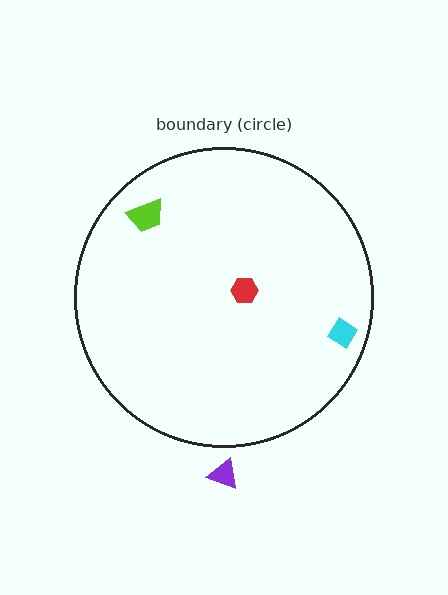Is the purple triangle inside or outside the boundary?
Outside.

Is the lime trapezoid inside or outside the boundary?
Inside.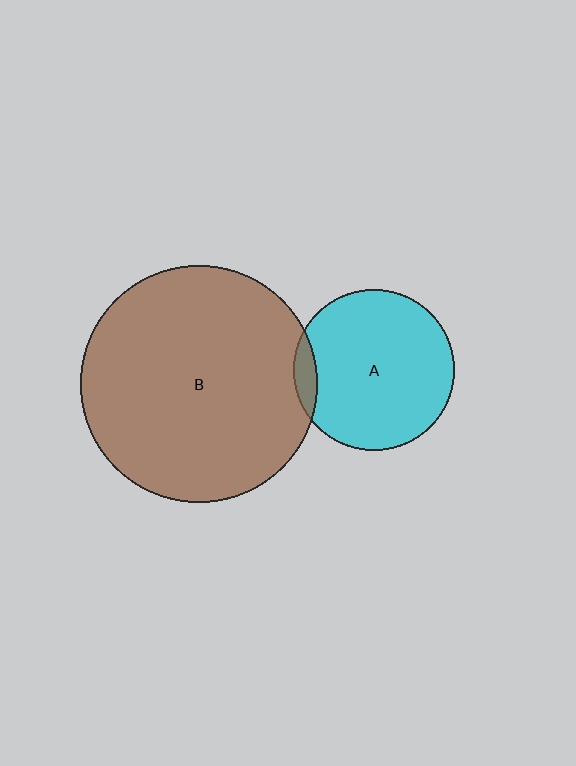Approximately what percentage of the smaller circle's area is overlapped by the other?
Approximately 5%.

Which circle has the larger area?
Circle B (brown).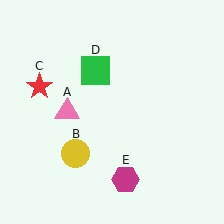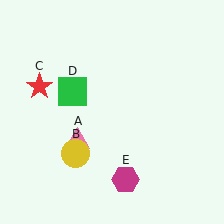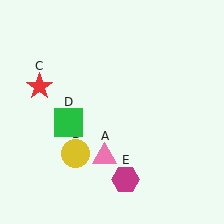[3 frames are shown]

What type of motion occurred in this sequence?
The pink triangle (object A), green square (object D) rotated counterclockwise around the center of the scene.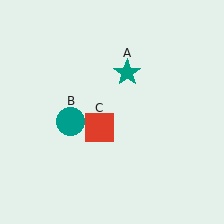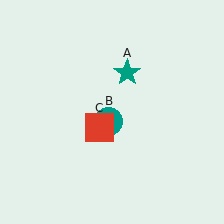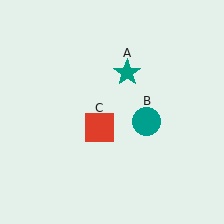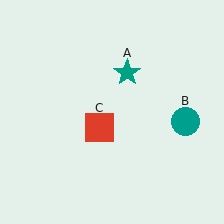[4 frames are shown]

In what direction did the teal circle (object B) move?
The teal circle (object B) moved right.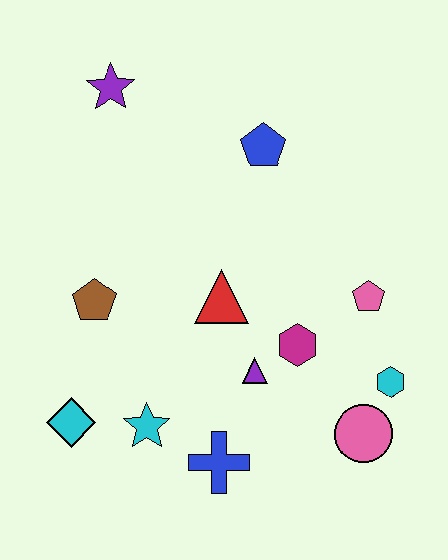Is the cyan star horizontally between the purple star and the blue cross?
Yes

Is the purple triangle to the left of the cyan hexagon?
Yes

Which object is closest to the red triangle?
The purple triangle is closest to the red triangle.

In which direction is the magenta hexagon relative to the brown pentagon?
The magenta hexagon is to the right of the brown pentagon.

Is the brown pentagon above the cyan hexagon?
Yes